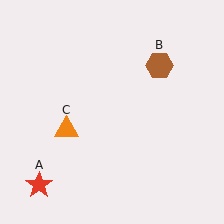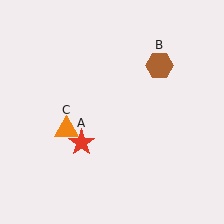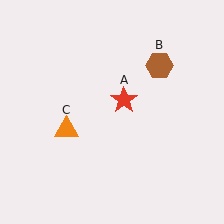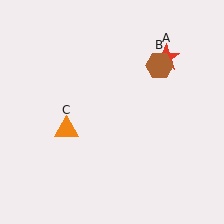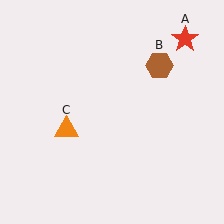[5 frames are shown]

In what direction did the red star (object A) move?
The red star (object A) moved up and to the right.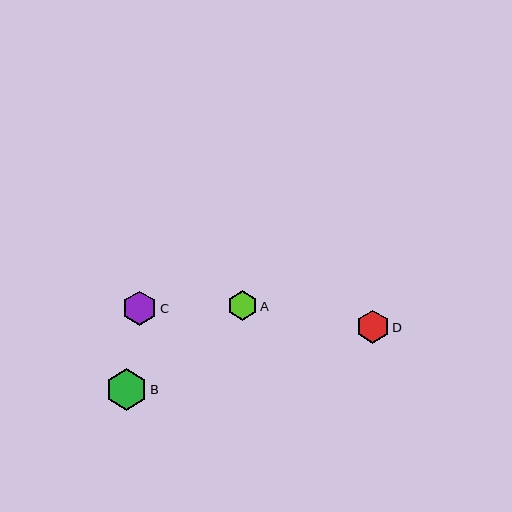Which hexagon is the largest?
Hexagon B is the largest with a size of approximately 42 pixels.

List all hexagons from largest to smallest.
From largest to smallest: B, C, D, A.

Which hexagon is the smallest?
Hexagon A is the smallest with a size of approximately 29 pixels.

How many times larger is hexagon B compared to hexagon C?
Hexagon B is approximately 1.2 times the size of hexagon C.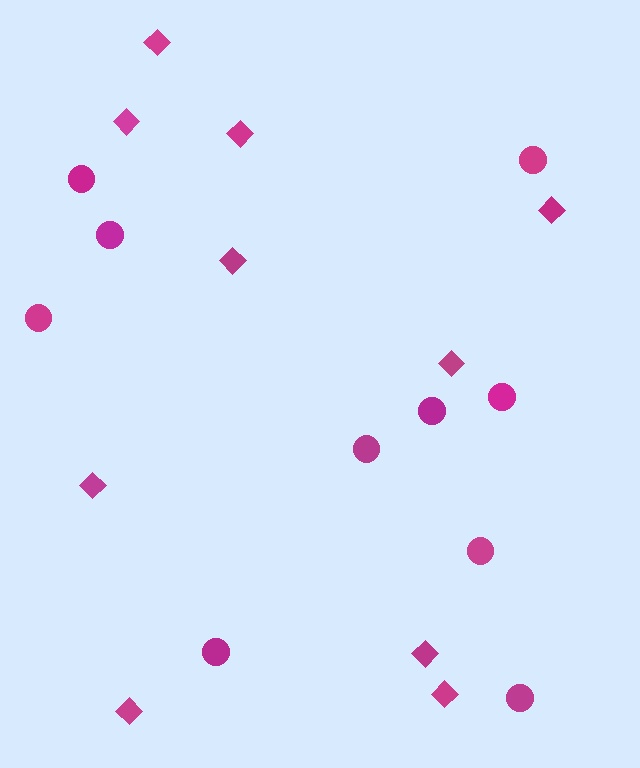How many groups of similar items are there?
There are 2 groups: one group of circles (10) and one group of diamonds (10).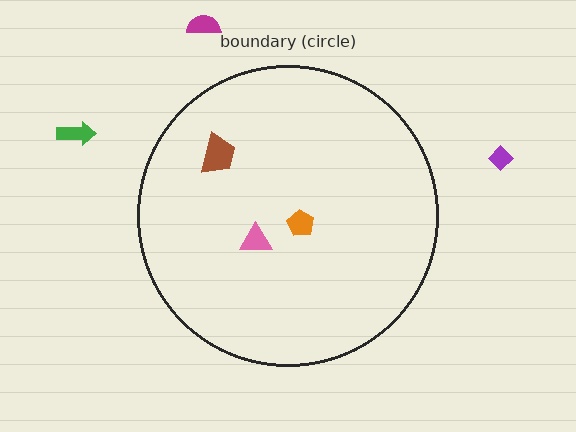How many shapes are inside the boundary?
3 inside, 3 outside.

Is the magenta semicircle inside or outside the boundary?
Outside.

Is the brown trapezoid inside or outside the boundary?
Inside.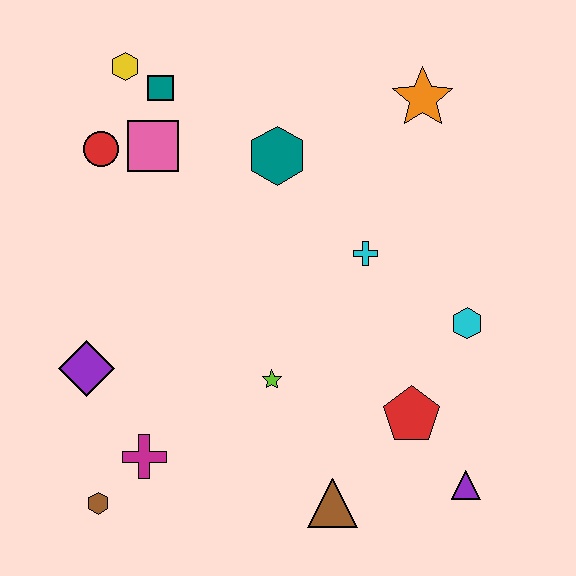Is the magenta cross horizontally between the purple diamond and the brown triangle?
Yes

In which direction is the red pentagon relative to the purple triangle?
The red pentagon is above the purple triangle.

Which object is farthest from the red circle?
The purple triangle is farthest from the red circle.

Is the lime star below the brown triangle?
No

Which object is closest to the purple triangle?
The red pentagon is closest to the purple triangle.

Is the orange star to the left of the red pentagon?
No